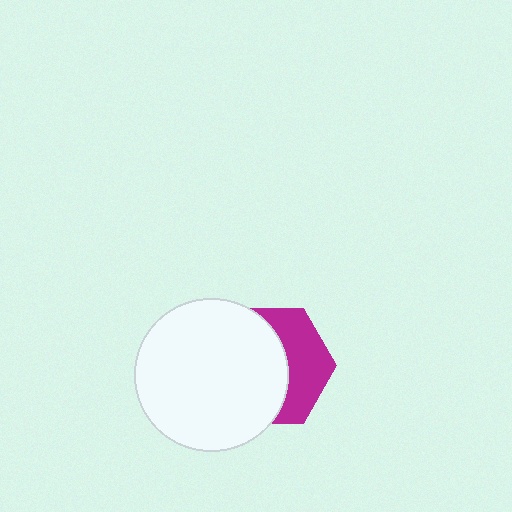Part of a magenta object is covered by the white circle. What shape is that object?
It is a hexagon.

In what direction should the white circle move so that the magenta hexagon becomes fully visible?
The white circle should move left. That is the shortest direction to clear the overlap and leave the magenta hexagon fully visible.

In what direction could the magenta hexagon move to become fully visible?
The magenta hexagon could move right. That would shift it out from behind the white circle entirely.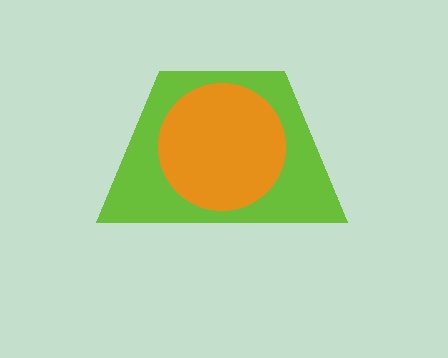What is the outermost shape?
The lime trapezoid.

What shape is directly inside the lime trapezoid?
The orange circle.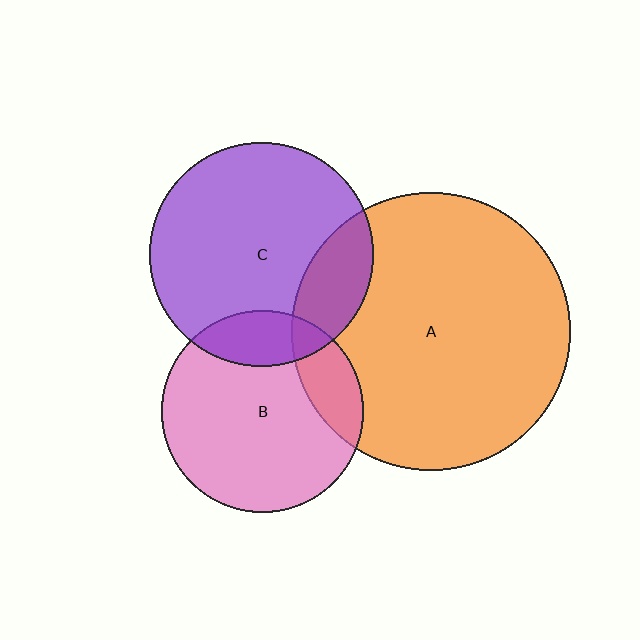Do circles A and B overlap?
Yes.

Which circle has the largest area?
Circle A (orange).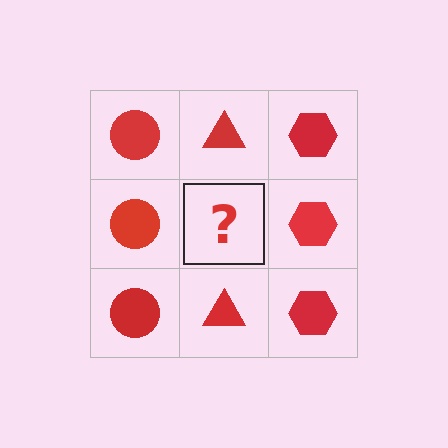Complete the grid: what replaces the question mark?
The question mark should be replaced with a red triangle.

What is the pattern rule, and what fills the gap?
The rule is that each column has a consistent shape. The gap should be filled with a red triangle.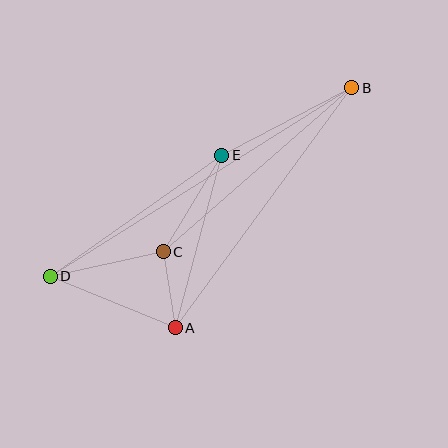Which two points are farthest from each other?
Points B and D are farthest from each other.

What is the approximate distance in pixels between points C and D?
The distance between C and D is approximately 116 pixels.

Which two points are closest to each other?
Points A and C are closest to each other.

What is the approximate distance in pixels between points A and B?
The distance between A and B is approximately 298 pixels.